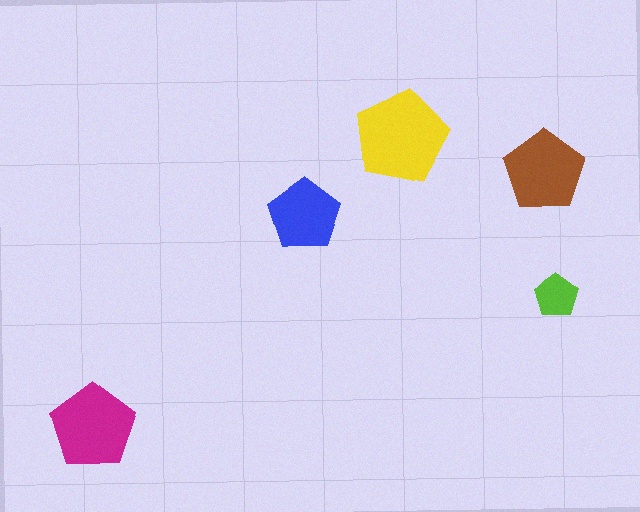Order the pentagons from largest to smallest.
the yellow one, the magenta one, the brown one, the blue one, the lime one.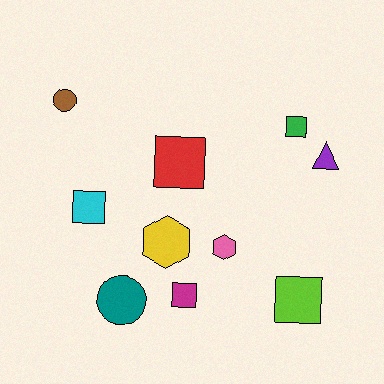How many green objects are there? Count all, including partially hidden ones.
There is 1 green object.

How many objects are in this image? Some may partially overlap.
There are 10 objects.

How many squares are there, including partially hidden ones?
There are 5 squares.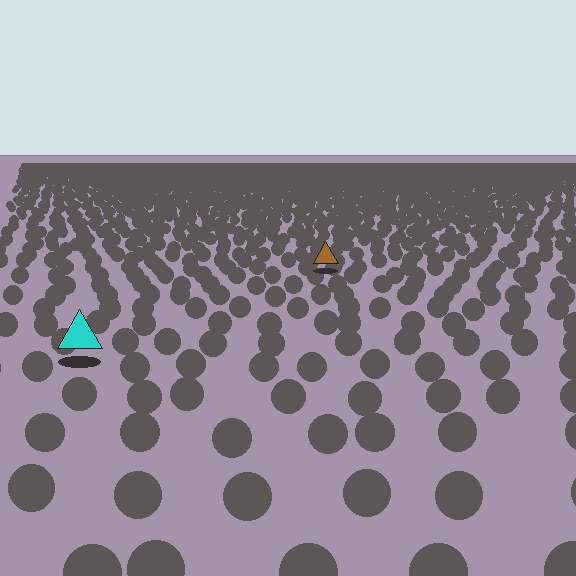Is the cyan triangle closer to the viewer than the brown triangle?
Yes. The cyan triangle is closer — you can tell from the texture gradient: the ground texture is coarser near it.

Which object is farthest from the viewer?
The brown triangle is farthest from the viewer. It appears smaller and the ground texture around it is denser.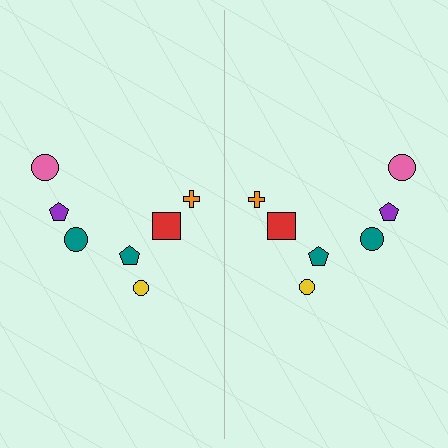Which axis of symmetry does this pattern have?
The pattern has a vertical axis of symmetry running through the center of the image.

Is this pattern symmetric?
Yes, this pattern has bilateral (reflection) symmetry.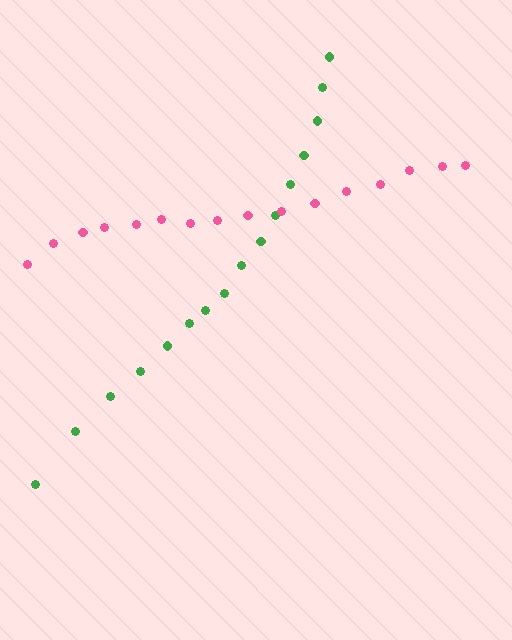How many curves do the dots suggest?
There are 2 distinct paths.